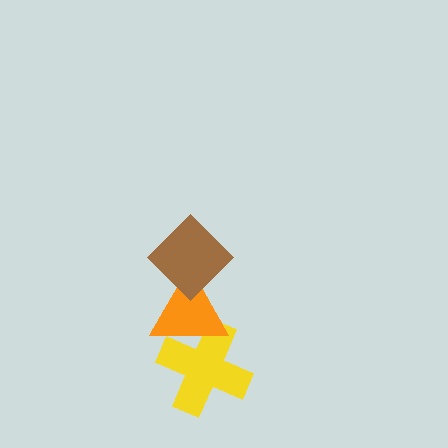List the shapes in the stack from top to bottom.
From top to bottom: the brown diamond, the orange triangle, the yellow cross.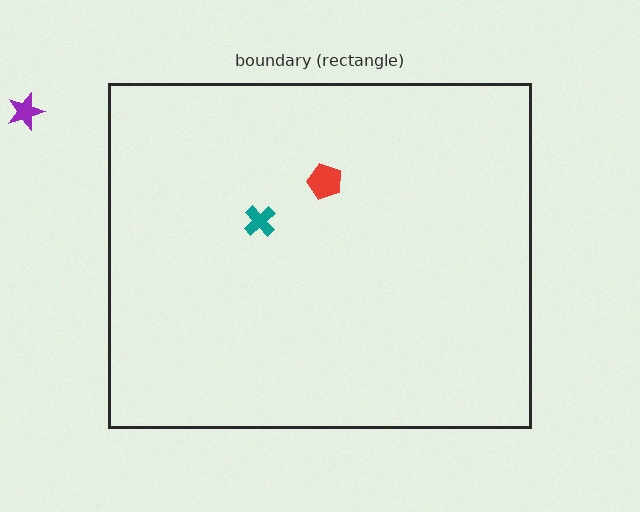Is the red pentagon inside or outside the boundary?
Inside.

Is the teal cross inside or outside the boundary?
Inside.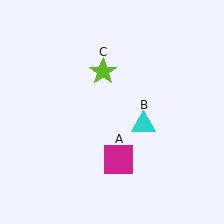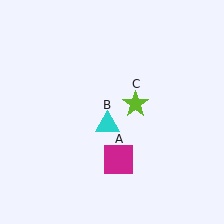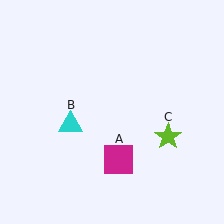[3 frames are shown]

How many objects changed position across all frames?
2 objects changed position: cyan triangle (object B), lime star (object C).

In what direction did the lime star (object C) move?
The lime star (object C) moved down and to the right.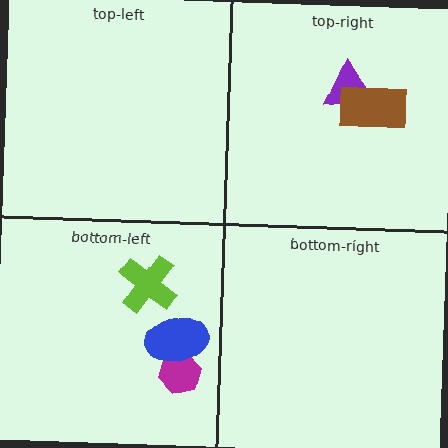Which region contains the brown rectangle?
The top-right region.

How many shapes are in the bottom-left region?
3.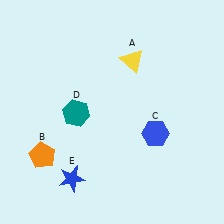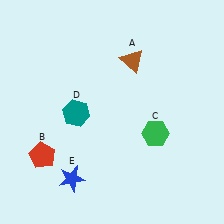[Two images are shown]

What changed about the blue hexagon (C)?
In Image 1, C is blue. In Image 2, it changed to green.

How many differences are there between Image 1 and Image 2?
There are 3 differences between the two images.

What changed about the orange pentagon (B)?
In Image 1, B is orange. In Image 2, it changed to red.